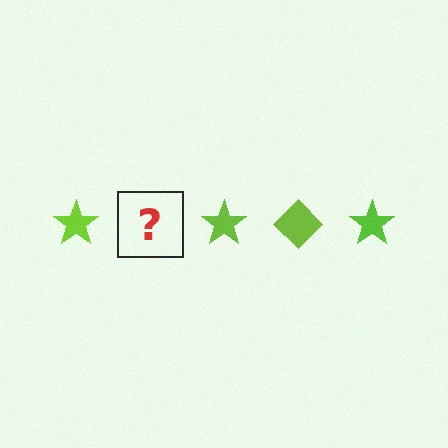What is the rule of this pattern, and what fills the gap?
The rule is that the pattern cycles through star, diamond shapes in lime. The gap should be filled with a lime diamond.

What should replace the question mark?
The question mark should be replaced with a lime diamond.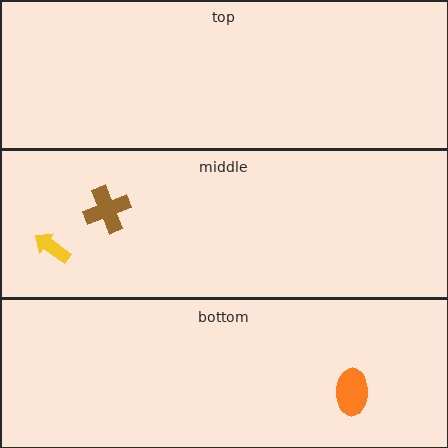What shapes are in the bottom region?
The orange ellipse.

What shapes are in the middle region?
The yellow arrow, the brown cross.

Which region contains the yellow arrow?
The middle region.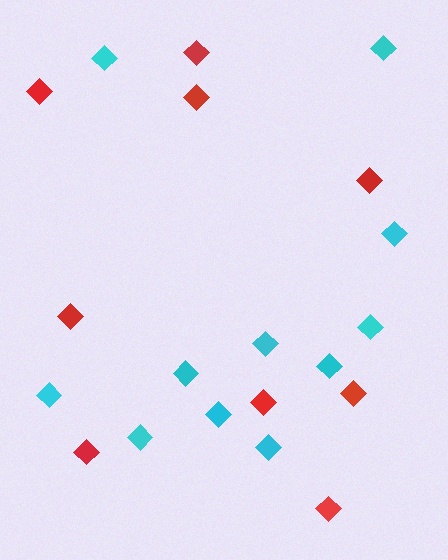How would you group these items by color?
There are 2 groups: one group of red diamonds (9) and one group of cyan diamonds (11).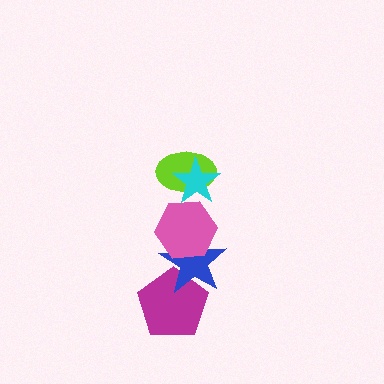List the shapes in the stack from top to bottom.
From top to bottom: the cyan star, the lime ellipse, the pink hexagon, the blue star, the magenta pentagon.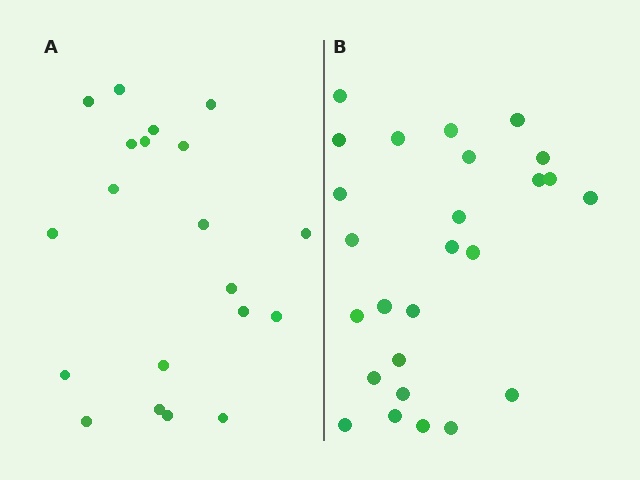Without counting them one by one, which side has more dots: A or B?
Region B (the right region) has more dots.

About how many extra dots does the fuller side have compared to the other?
Region B has about 6 more dots than region A.